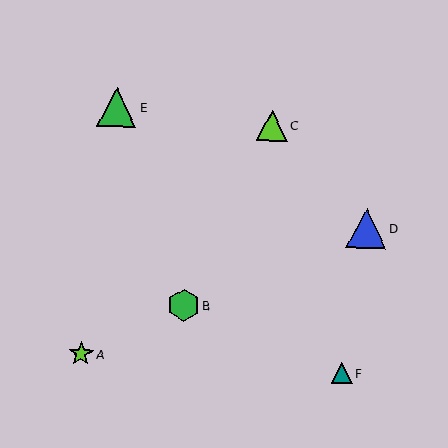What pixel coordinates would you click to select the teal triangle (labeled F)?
Click at (342, 373) to select the teal triangle F.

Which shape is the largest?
The blue triangle (labeled D) is the largest.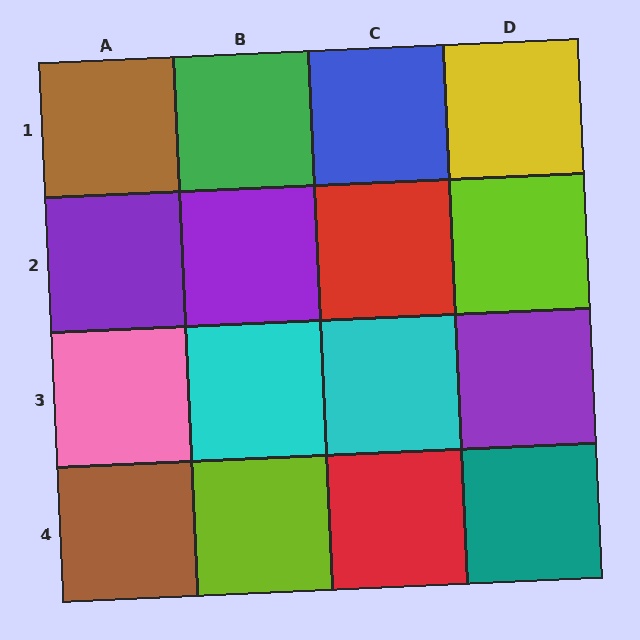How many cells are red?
2 cells are red.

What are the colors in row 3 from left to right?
Pink, cyan, cyan, purple.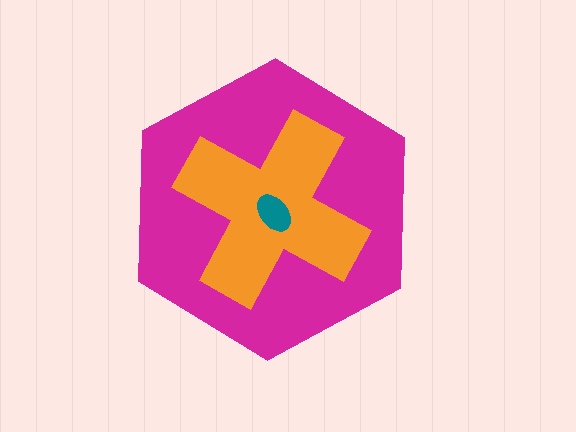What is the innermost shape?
The teal ellipse.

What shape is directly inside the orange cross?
The teal ellipse.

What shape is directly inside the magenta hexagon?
The orange cross.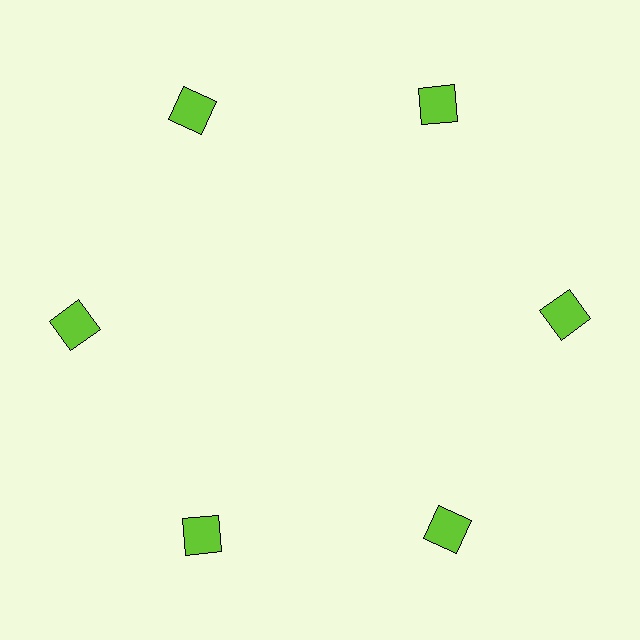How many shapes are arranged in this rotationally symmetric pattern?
There are 6 shapes, arranged in 6 groups of 1.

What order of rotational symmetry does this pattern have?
This pattern has 6-fold rotational symmetry.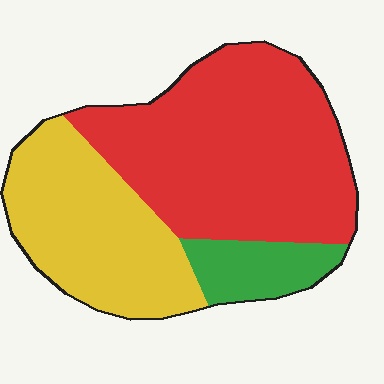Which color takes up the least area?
Green, at roughly 10%.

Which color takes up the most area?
Red, at roughly 55%.